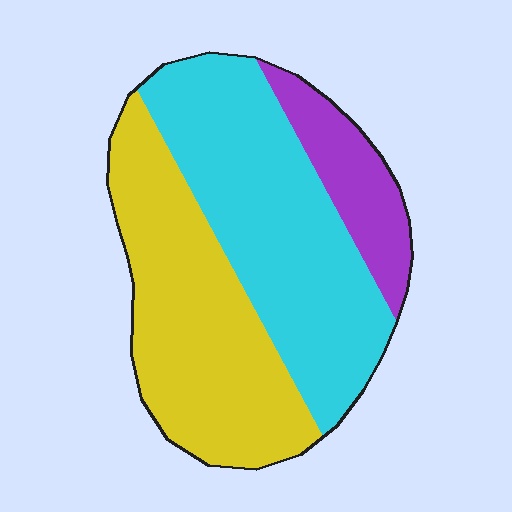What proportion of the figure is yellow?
Yellow takes up about two fifths (2/5) of the figure.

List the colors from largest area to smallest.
From largest to smallest: cyan, yellow, purple.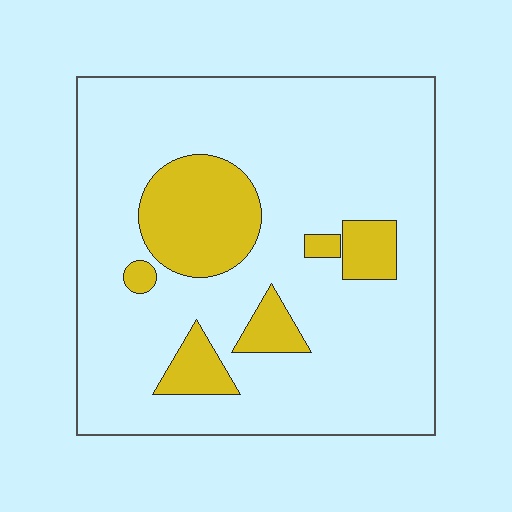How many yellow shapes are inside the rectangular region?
6.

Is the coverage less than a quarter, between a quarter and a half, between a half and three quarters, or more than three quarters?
Less than a quarter.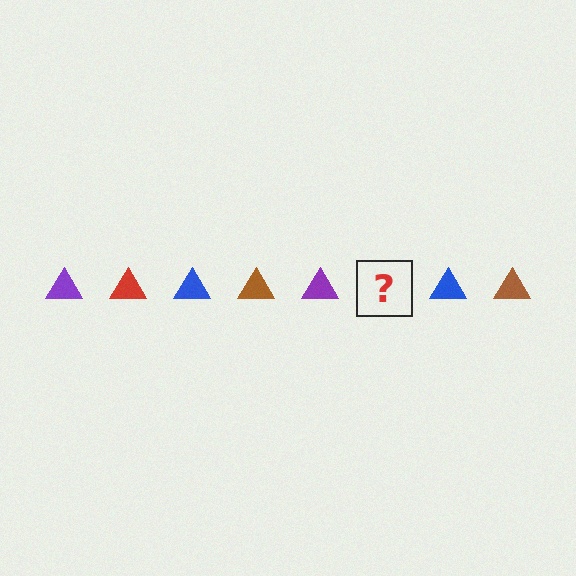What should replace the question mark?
The question mark should be replaced with a red triangle.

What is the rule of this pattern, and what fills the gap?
The rule is that the pattern cycles through purple, red, blue, brown triangles. The gap should be filled with a red triangle.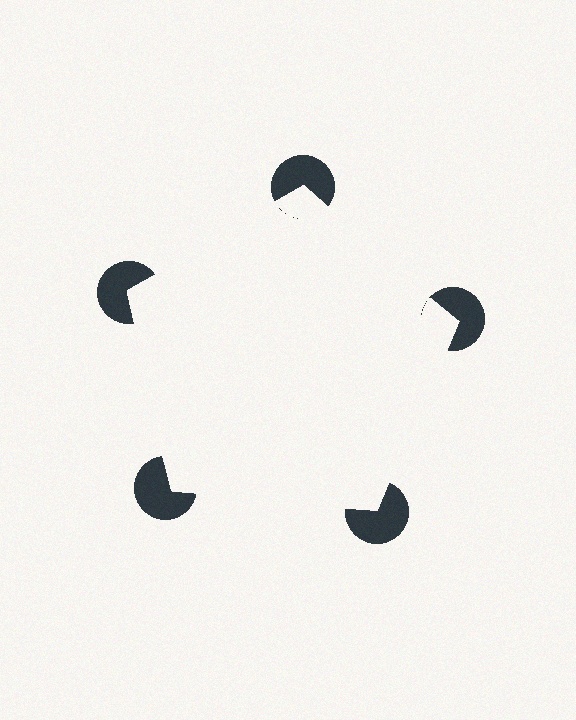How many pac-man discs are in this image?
There are 5 — one at each vertex of the illusory pentagon.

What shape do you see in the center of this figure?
An illusory pentagon — its edges are inferred from the aligned wedge cuts in the pac-man discs, not physically drawn.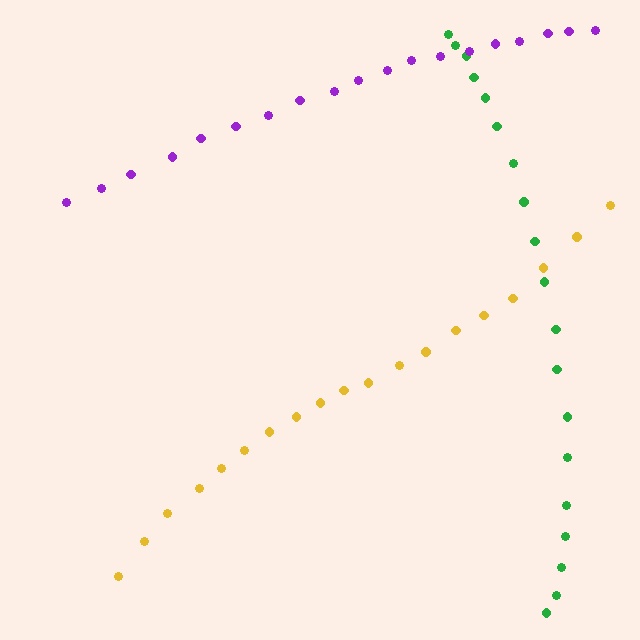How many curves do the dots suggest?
There are 3 distinct paths.